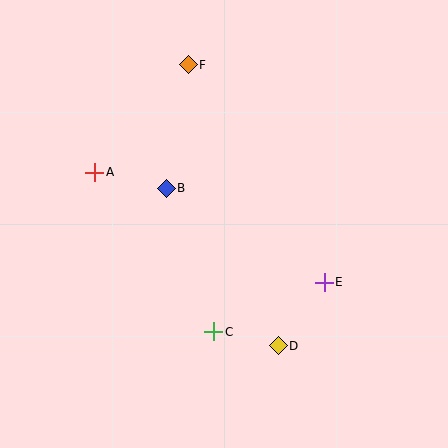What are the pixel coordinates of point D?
Point D is at (278, 346).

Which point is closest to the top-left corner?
Point A is closest to the top-left corner.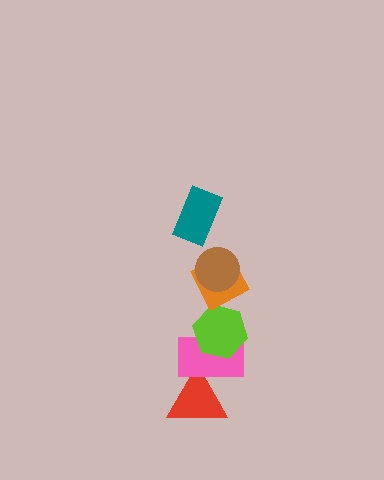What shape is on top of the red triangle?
The pink rectangle is on top of the red triangle.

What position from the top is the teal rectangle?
The teal rectangle is 1st from the top.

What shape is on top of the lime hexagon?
The orange diamond is on top of the lime hexagon.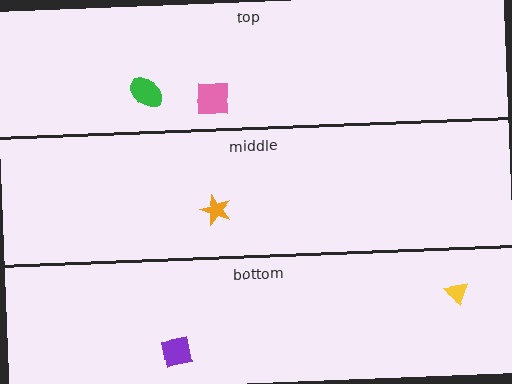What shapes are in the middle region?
The orange star.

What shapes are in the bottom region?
The purple square, the yellow triangle.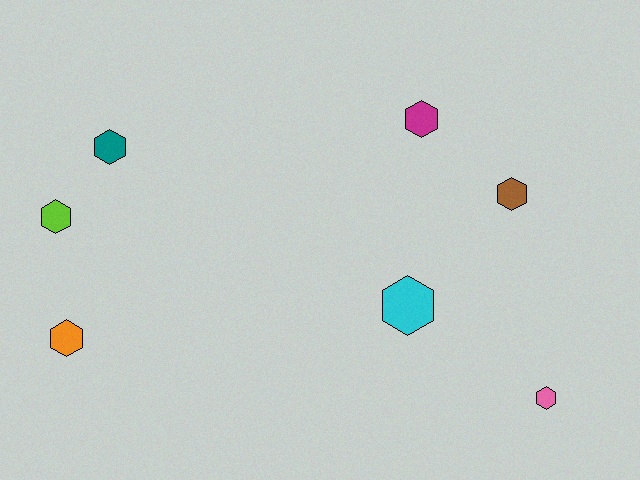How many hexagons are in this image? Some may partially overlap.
There are 7 hexagons.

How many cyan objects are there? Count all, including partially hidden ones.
There is 1 cyan object.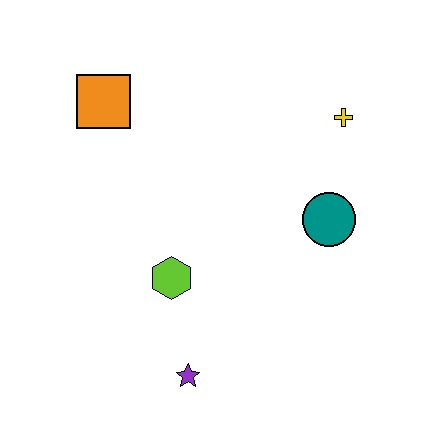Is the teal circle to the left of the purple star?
No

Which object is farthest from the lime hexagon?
The yellow cross is farthest from the lime hexagon.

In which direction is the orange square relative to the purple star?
The orange square is above the purple star.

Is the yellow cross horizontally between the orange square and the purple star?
No